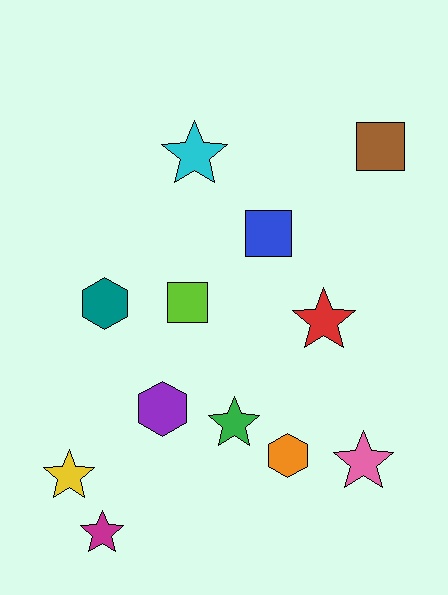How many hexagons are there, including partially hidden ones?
There are 3 hexagons.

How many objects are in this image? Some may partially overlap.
There are 12 objects.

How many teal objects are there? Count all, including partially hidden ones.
There is 1 teal object.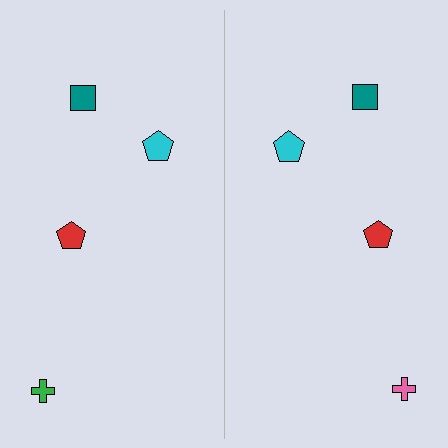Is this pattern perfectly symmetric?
No, the pattern is not perfectly symmetric. The pink cross on the right side breaks the symmetry — its mirror counterpart is green.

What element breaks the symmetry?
The pink cross on the right side breaks the symmetry — its mirror counterpart is green.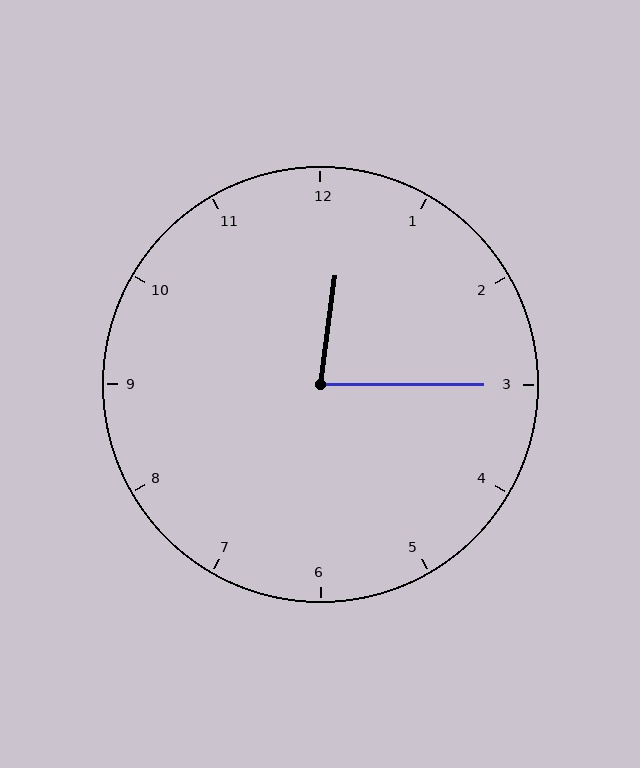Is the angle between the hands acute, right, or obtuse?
It is acute.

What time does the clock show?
12:15.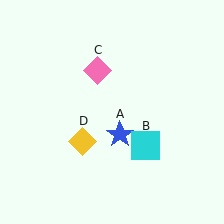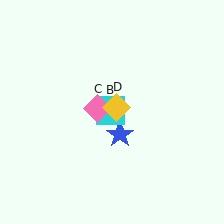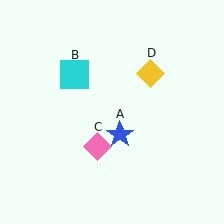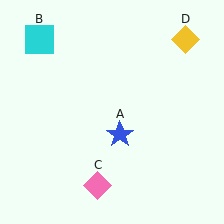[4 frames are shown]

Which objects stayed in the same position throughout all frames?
Blue star (object A) remained stationary.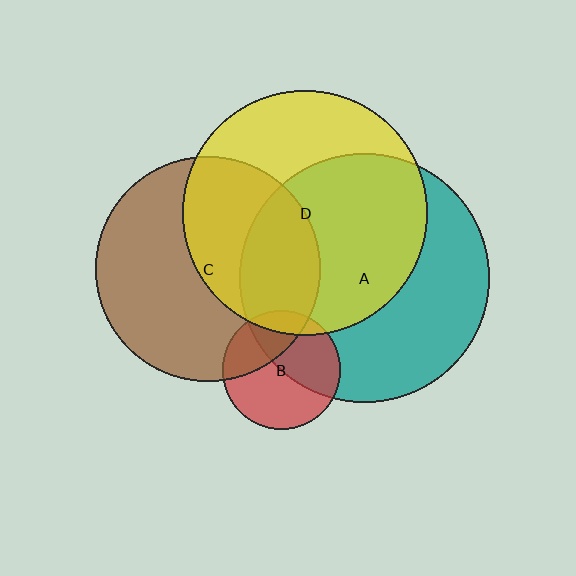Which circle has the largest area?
Circle A (teal).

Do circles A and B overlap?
Yes.